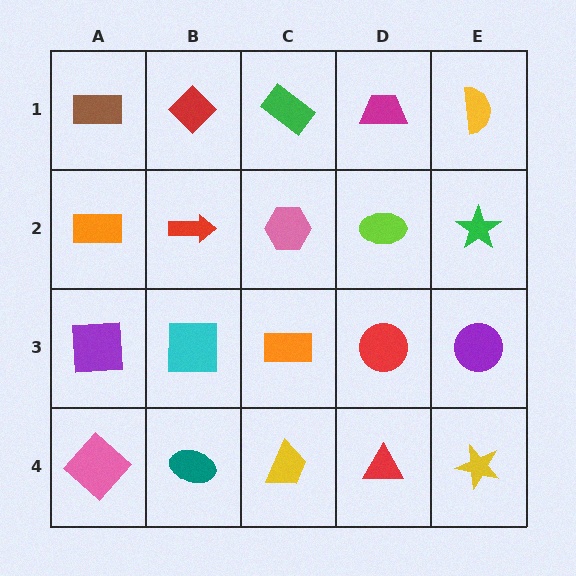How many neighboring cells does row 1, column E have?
2.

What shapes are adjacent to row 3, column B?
A red arrow (row 2, column B), a teal ellipse (row 4, column B), a purple square (row 3, column A), an orange rectangle (row 3, column C).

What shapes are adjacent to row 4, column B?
A cyan square (row 3, column B), a pink diamond (row 4, column A), a yellow trapezoid (row 4, column C).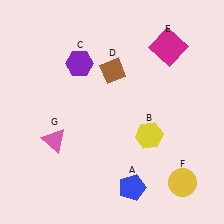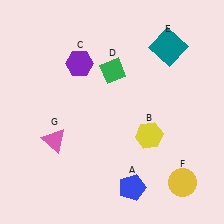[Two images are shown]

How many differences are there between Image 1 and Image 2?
There are 2 differences between the two images.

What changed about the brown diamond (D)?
In Image 1, D is brown. In Image 2, it changed to green.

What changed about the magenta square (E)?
In Image 1, E is magenta. In Image 2, it changed to teal.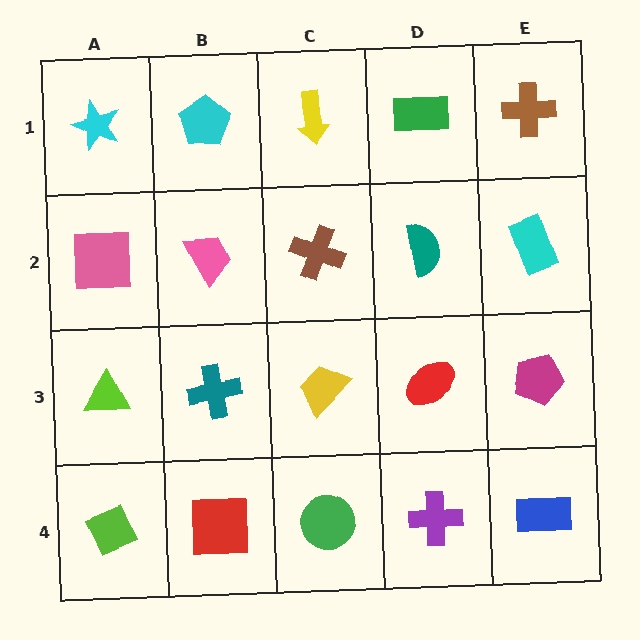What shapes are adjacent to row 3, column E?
A cyan rectangle (row 2, column E), a blue rectangle (row 4, column E), a red ellipse (row 3, column D).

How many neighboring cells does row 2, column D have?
4.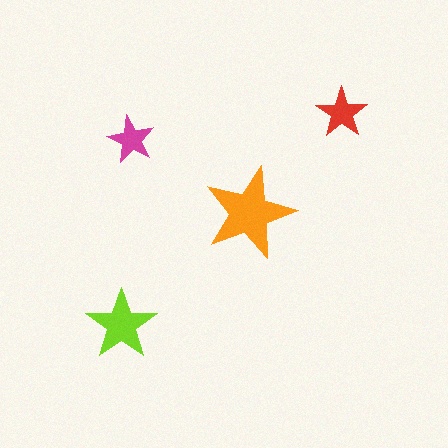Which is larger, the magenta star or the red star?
The red one.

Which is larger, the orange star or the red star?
The orange one.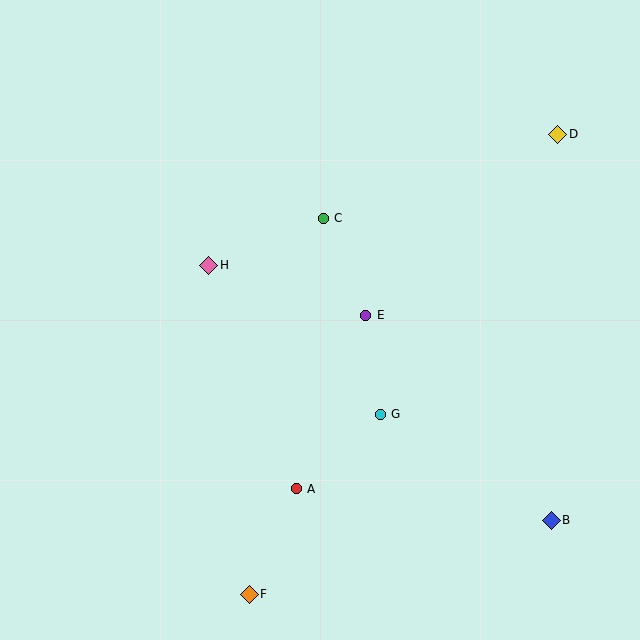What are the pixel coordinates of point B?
Point B is at (551, 520).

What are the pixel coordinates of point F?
Point F is at (249, 594).